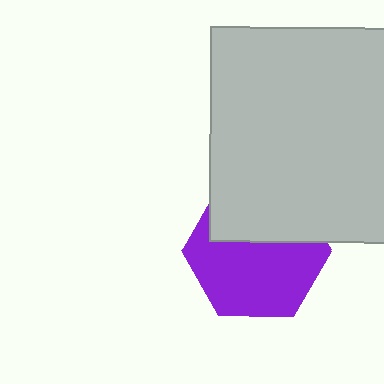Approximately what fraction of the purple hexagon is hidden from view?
Roughly 38% of the purple hexagon is hidden behind the light gray square.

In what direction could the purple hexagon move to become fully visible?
The purple hexagon could move down. That would shift it out from behind the light gray square entirely.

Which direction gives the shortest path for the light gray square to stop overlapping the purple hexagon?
Moving up gives the shortest separation.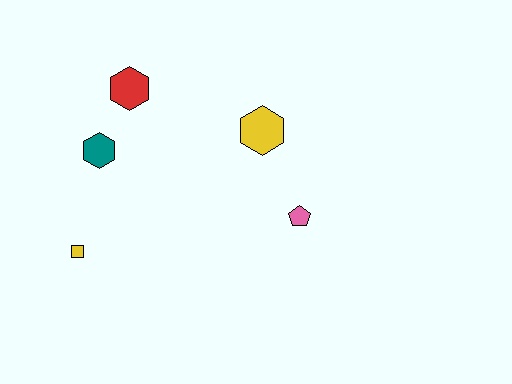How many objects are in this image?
There are 5 objects.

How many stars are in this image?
There are no stars.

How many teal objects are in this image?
There is 1 teal object.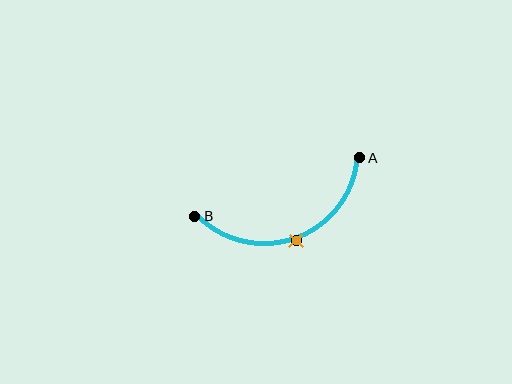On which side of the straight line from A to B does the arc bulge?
The arc bulges below the straight line connecting A and B.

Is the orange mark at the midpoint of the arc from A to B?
Yes. The orange mark lies on the arc at equal arc-length from both A and B — it is the arc midpoint.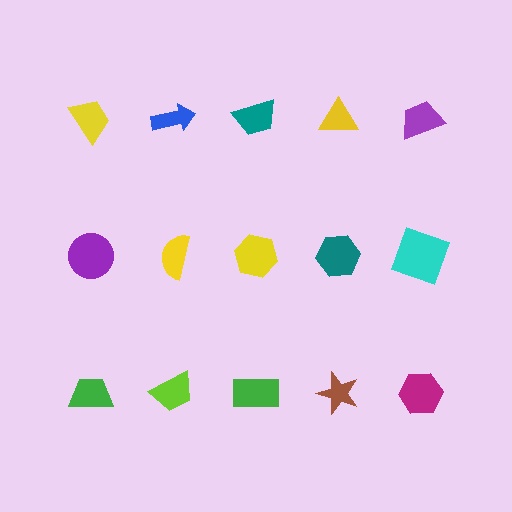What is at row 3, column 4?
A brown star.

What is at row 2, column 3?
A yellow hexagon.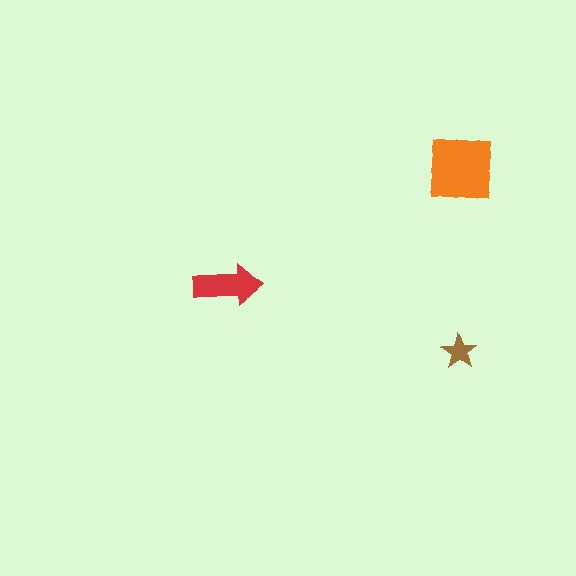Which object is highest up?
The orange square is topmost.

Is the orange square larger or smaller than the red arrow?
Larger.